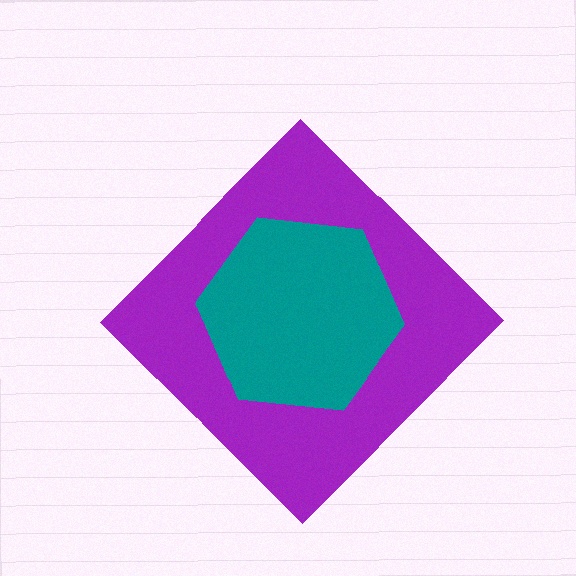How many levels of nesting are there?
2.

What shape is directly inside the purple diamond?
The teal hexagon.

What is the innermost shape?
The teal hexagon.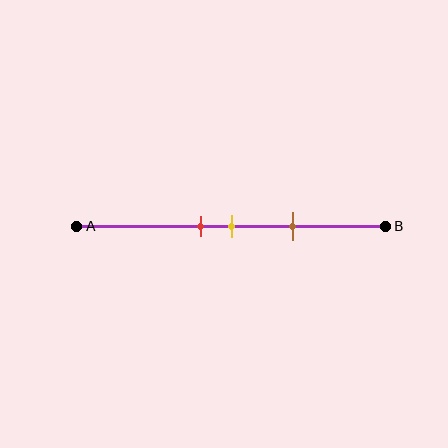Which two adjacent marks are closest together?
The red and yellow marks are the closest adjacent pair.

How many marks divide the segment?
There are 3 marks dividing the segment.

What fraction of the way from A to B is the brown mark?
The brown mark is approximately 70% (0.7) of the way from A to B.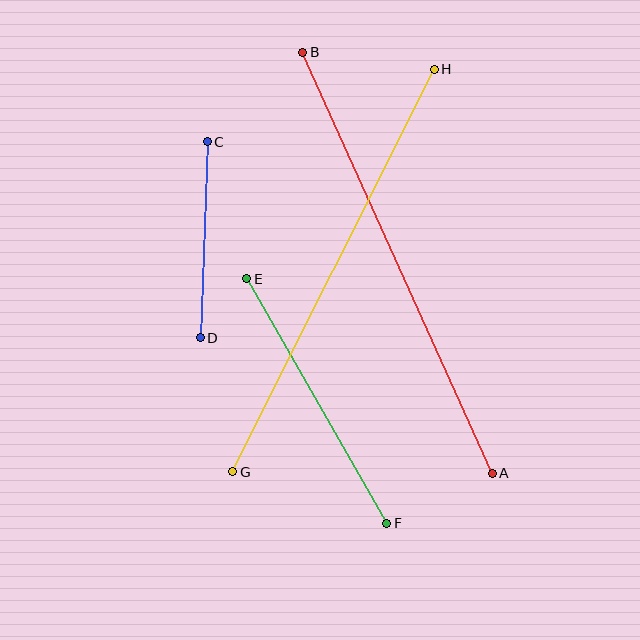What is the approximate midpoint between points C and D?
The midpoint is at approximately (204, 240) pixels.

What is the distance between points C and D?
The distance is approximately 196 pixels.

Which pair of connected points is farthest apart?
Points A and B are farthest apart.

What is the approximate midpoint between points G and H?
The midpoint is at approximately (333, 270) pixels.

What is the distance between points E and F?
The distance is approximately 281 pixels.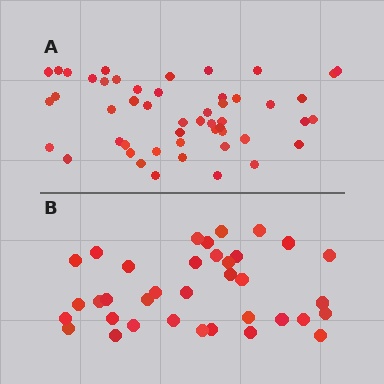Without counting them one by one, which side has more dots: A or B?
Region A (the top region) has more dots.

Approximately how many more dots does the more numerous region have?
Region A has approximately 15 more dots than region B.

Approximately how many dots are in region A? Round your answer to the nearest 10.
About 50 dots.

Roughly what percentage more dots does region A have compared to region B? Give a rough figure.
About 40% more.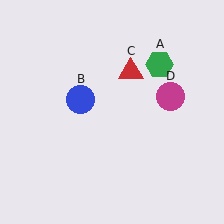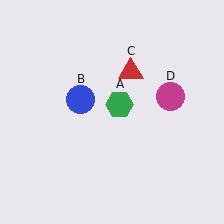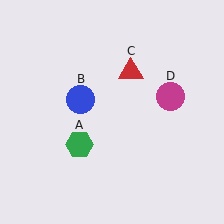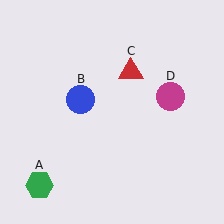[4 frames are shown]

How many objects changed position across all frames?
1 object changed position: green hexagon (object A).